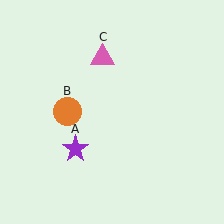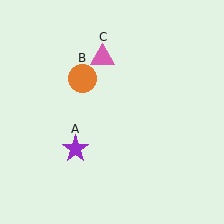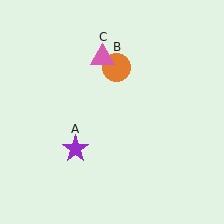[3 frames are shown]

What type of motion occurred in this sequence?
The orange circle (object B) rotated clockwise around the center of the scene.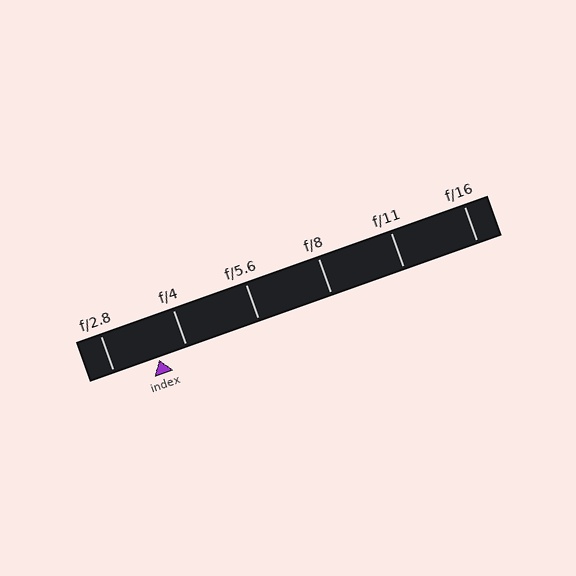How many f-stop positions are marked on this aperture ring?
There are 6 f-stop positions marked.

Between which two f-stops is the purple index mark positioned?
The index mark is between f/2.8 and f/4.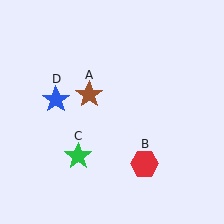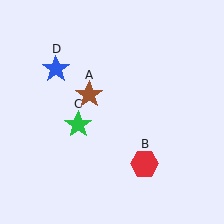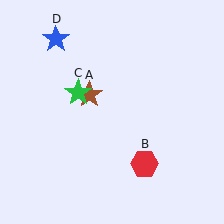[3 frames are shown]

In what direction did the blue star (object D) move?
The blue star (object D) moved up.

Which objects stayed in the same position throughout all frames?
Brown star (object A) and red hexagon (object B) remained stationary.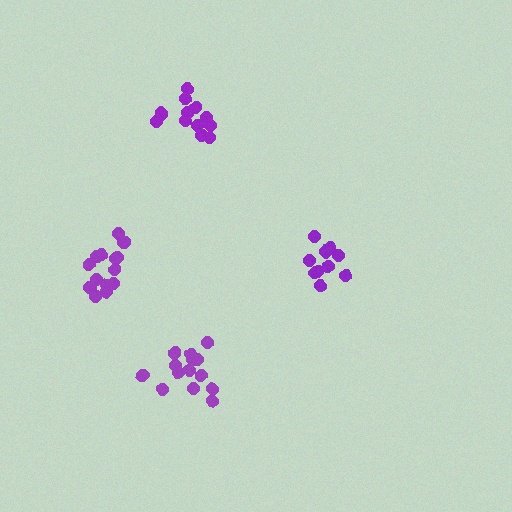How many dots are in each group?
Group 1: 14 dots, Group 2: 10 dots, Group 3: 14 dots, Group 4: 13 dots (51 total).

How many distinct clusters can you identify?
There are 4 distinct clusters.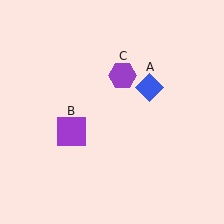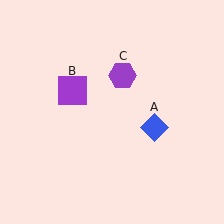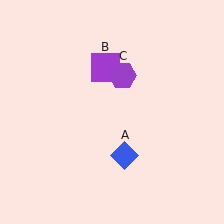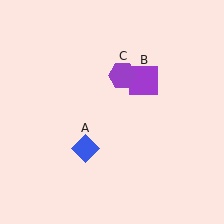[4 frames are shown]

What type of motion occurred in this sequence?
The blue diamond (object A), purple square (object B) rotated clockwise around the center of the scene.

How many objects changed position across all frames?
2 objects changed position: blue diamond (object A), purple square (object B).